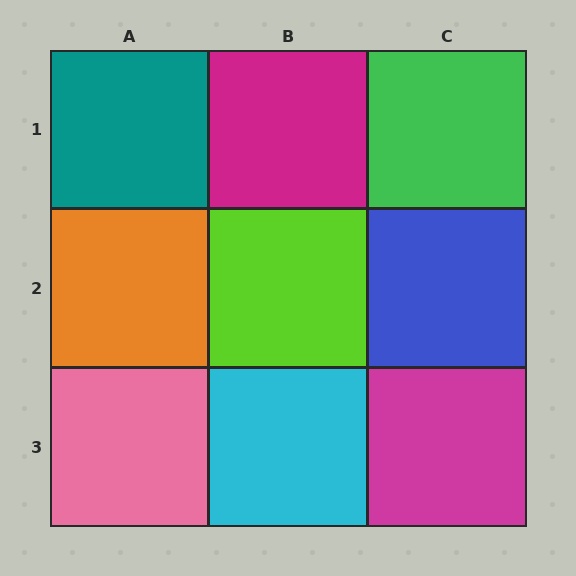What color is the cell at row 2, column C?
Blue.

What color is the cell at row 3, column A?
Pink.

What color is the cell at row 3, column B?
Cyan.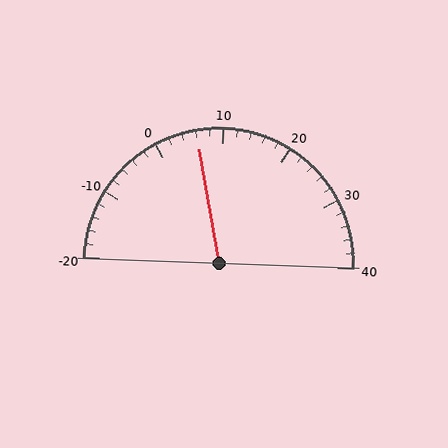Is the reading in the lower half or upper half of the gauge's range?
The reading is in the lower half of the range (-20 to 40).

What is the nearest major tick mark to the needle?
The nearest major tick mark is 10.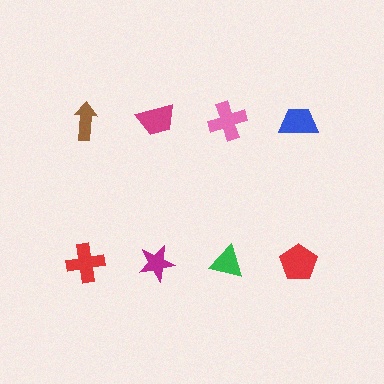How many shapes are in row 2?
4 shapes.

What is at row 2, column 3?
A green triangle.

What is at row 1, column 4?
A blue trapezoid.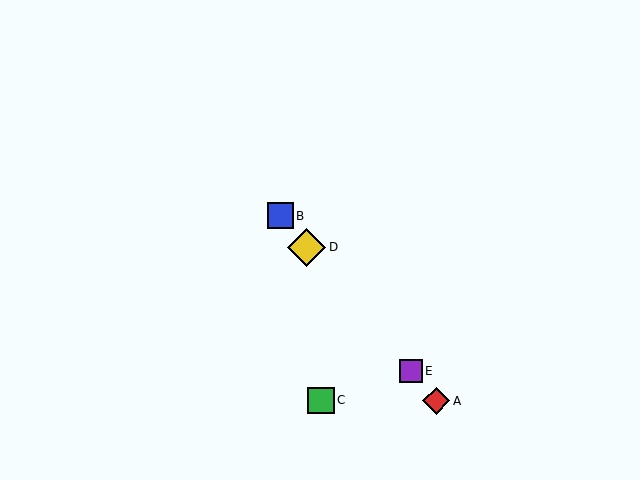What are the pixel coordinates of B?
Object B is at (280, 216).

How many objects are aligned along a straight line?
4 objects (A, B, D, E) are aligned along a straight line.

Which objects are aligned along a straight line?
Objects A, B, D, E are aligned along a straight line.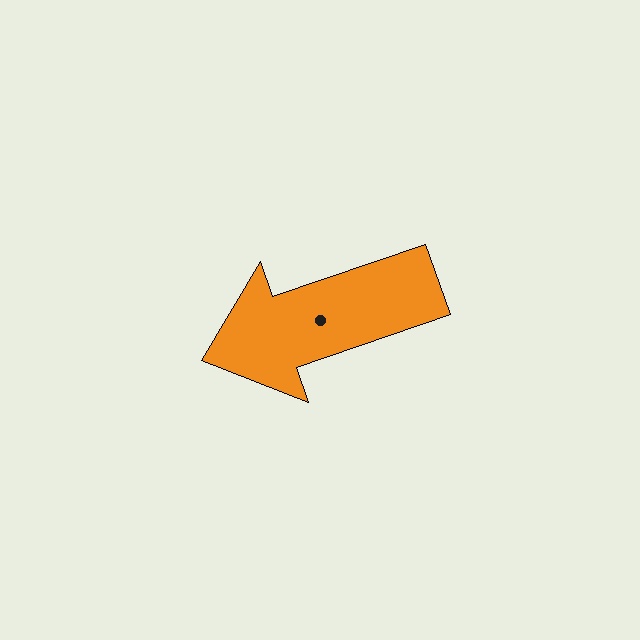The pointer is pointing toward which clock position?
Roughly 8 o'clock.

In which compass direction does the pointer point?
West.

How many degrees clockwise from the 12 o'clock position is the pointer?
Approximately 251 degrees.